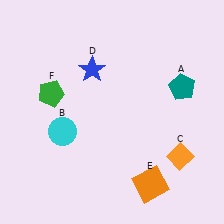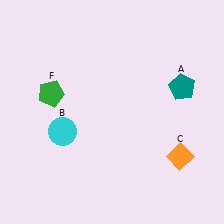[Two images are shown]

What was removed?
The orange square (E), the blue star (D) were removed in Image 2.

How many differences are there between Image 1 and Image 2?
There are 2 differences between the two images.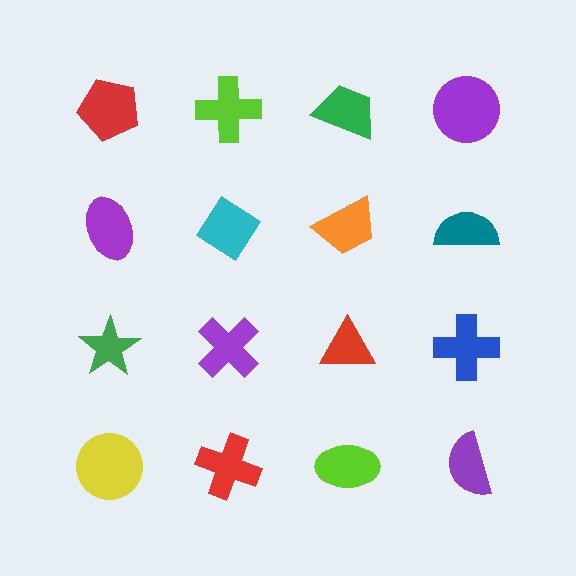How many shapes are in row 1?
4 shapes.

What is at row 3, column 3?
A red triangle.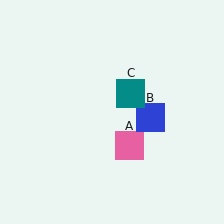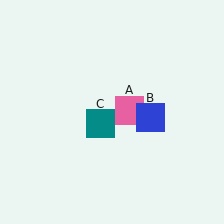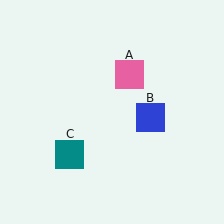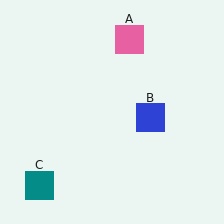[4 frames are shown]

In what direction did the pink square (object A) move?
The pink square (object A) moved up.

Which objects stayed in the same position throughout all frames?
Blue square (object B) remained stationary.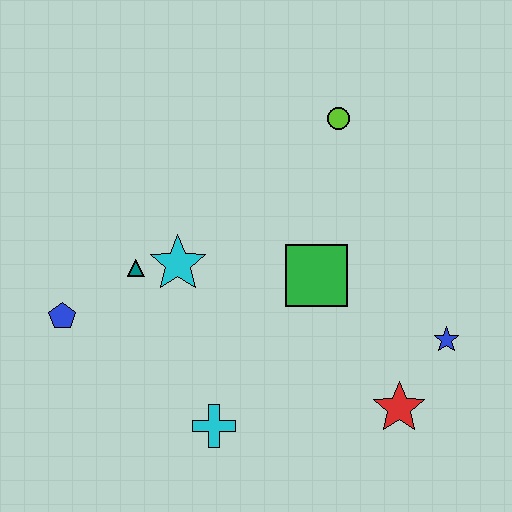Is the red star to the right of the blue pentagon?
Yes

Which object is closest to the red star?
The blue star is closest to the red star.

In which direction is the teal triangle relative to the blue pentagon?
The teal triangle is to the right of the blue pentagon.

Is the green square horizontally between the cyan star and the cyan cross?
No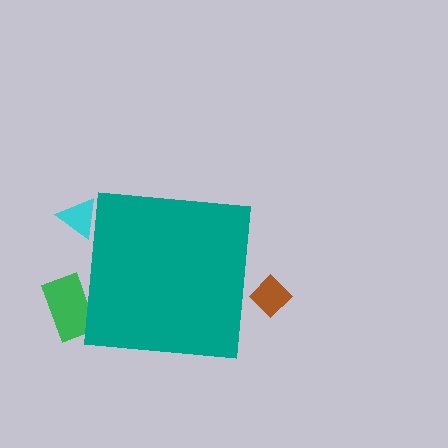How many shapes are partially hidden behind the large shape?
3 shapes are partially hidden.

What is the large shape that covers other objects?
A teal square.